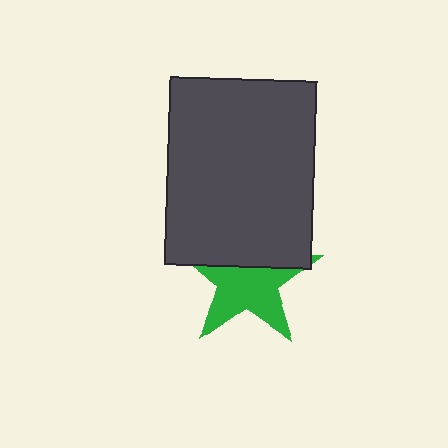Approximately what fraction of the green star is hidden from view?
Roughly 42% of the green star is hidden behind the dark gray rectangle.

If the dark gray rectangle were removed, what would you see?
You would see the complete green star.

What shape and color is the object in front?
The object in front is a dark gray rectangle.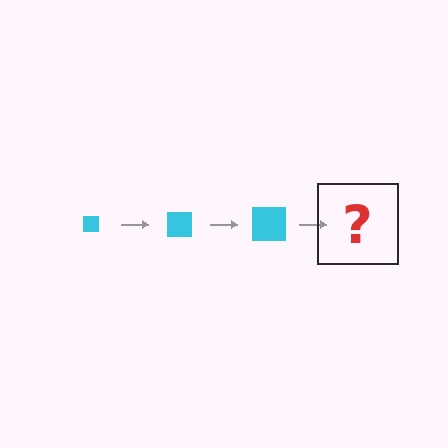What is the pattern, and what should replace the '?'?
The pattern is that the square gets progressively larger each step. The '?' should be a cyan square, larger than the previous one.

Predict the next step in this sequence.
The next step is a cyan square, larger than the previous one.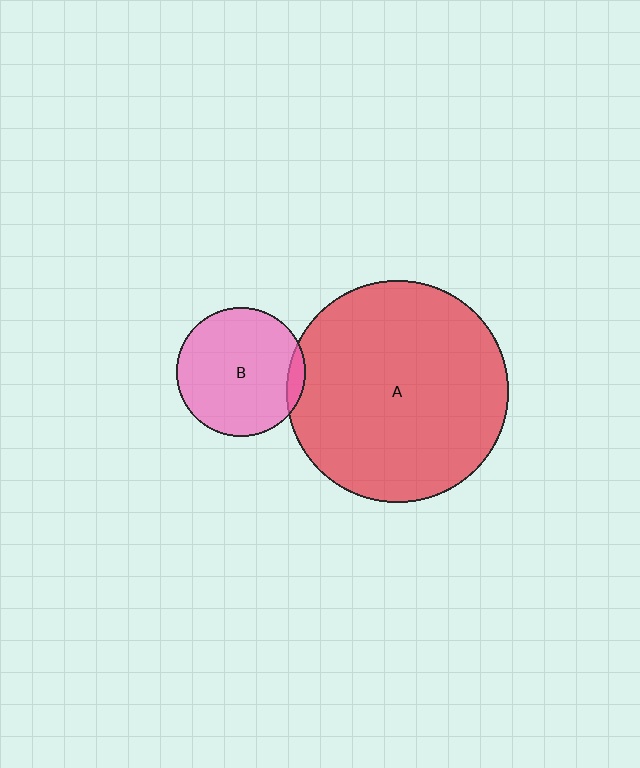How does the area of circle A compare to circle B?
Approximately 3.0 times.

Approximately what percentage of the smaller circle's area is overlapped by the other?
Approximately 5%.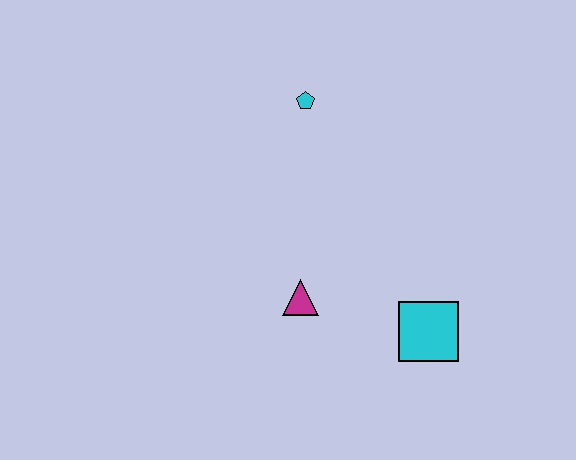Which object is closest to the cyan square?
The magenta triangle is closest to the cyan square.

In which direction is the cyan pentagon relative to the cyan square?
The cyan pentagon is above the cyan square.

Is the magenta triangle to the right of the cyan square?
No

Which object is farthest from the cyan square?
The cyan pentagon is farthest from the cyan square.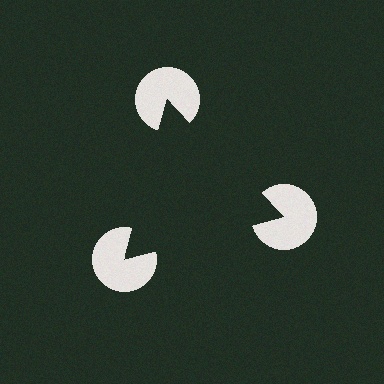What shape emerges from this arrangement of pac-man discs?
An illusory triangle — its edges are inferred from the aligned wedge cuts in the pac-man discs, not physically drawn.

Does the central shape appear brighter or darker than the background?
It typically appears slightly darker than the background, even though no actual brightness change is drawn.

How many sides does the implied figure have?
3 sides.